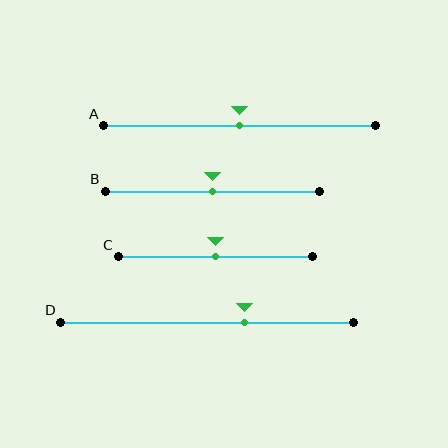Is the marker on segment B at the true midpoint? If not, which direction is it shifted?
Yes, the marker on segment B is at the true midpoint.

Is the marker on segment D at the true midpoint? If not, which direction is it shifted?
No, the marker on segment D is shifted to the right by about 13% of the segment length.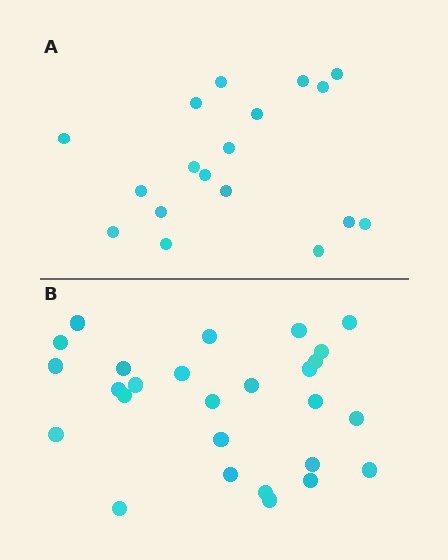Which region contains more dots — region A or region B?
Region B (the bottom region) has more dots.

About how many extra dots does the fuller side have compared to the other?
Region B has roughly 8 or so more dots than region A.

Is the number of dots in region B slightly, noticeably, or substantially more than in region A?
Region B has substantially more. The ratio is roughly 1.5 to 1.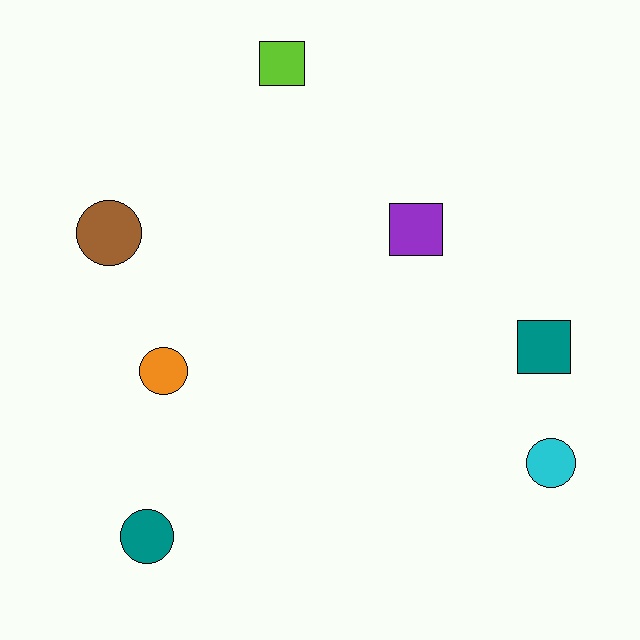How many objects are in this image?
There are 7 objects.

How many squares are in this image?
There are 3 squares.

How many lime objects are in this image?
There is 1 lime object.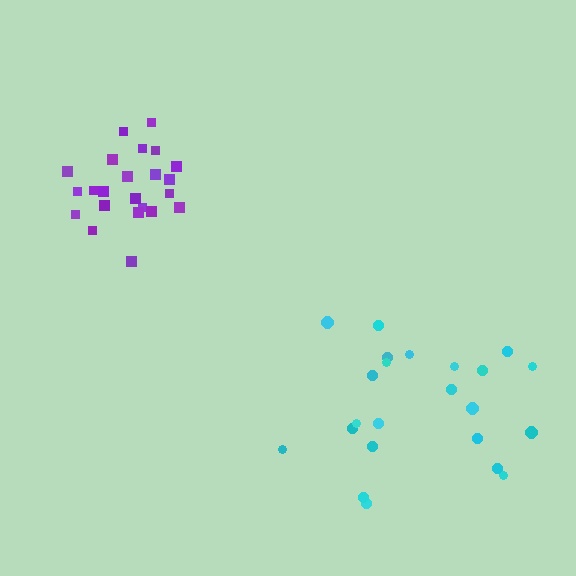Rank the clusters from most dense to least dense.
purple, cyan.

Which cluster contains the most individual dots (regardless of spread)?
Cyan (23).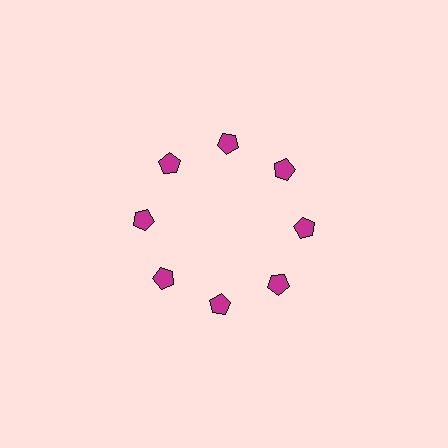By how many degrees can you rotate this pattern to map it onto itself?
The pattern maps onto itself every 45 degrees of rotation.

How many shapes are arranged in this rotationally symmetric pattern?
There are 8 shapes, arranged in 8 groups of 1.